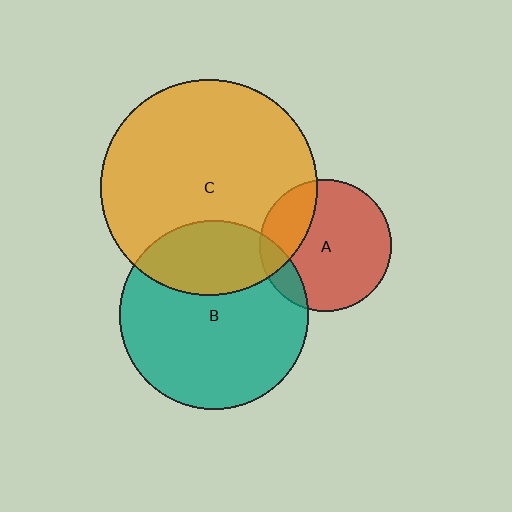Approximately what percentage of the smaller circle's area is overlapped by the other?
Approximately 30%.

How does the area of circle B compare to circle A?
Approximately 2.1 times.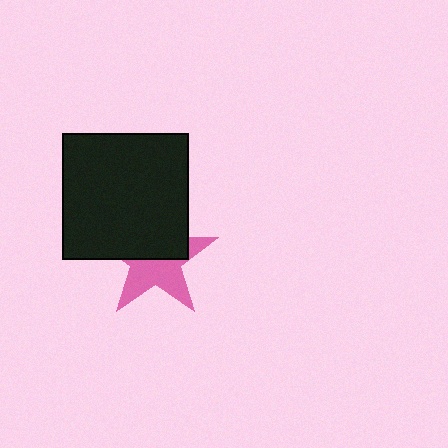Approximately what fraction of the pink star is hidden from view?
Roughly 50% of the pink star is hidden behind the black square.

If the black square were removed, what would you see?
You would see the complete pink star.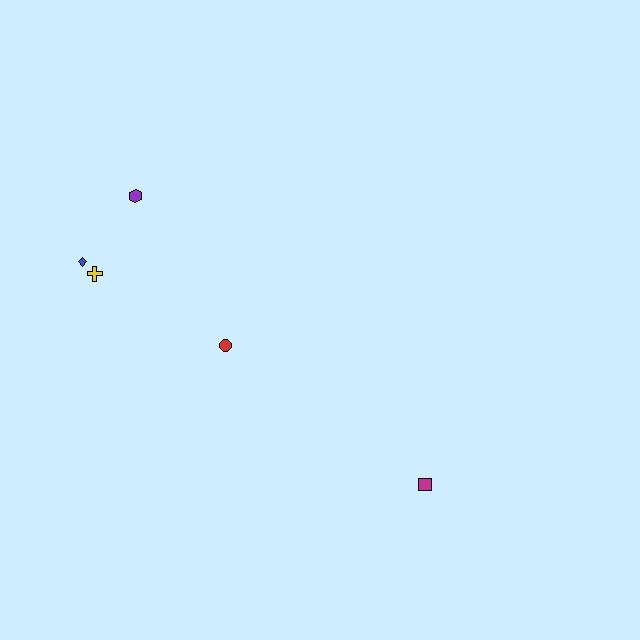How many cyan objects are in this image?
There are no cyan objects.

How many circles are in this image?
There is 1 circle.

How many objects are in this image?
There are 5 objects.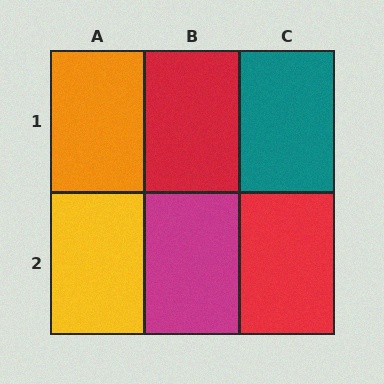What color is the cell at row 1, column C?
Teal.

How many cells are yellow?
1 cell is yellow.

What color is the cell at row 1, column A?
Orange.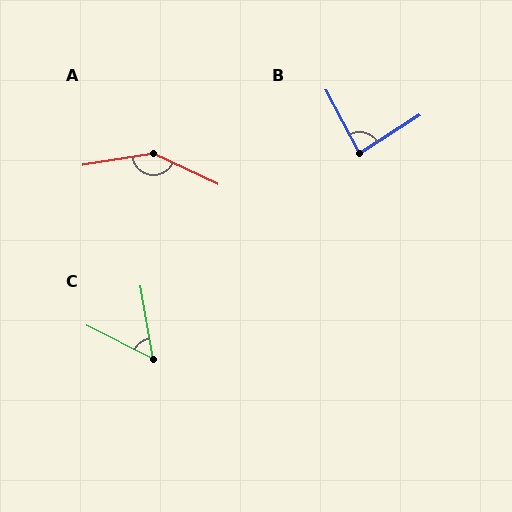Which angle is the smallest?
C, at approximately 53 degrees.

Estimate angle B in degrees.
Approximately 85 degrees.